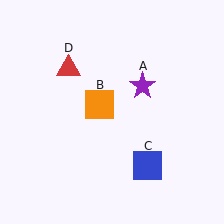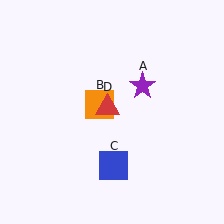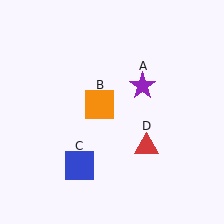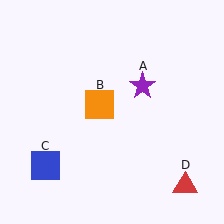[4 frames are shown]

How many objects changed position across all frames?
2 objects changed position: blue square (object C), red triangle (object D).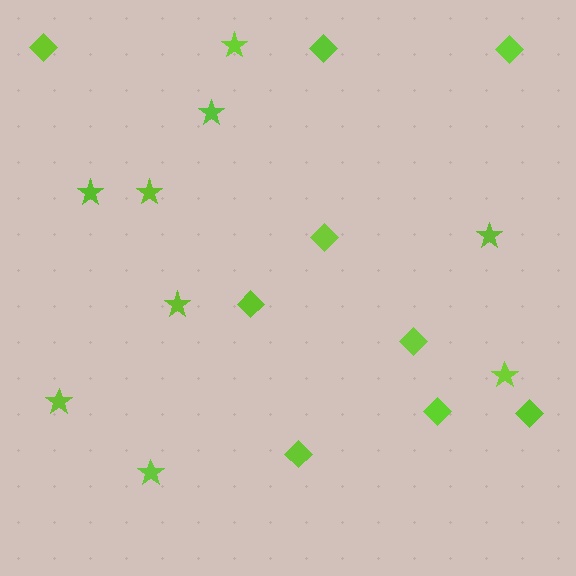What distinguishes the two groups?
There are 2 groups: one group of stars (9) and one group of diamonds (9).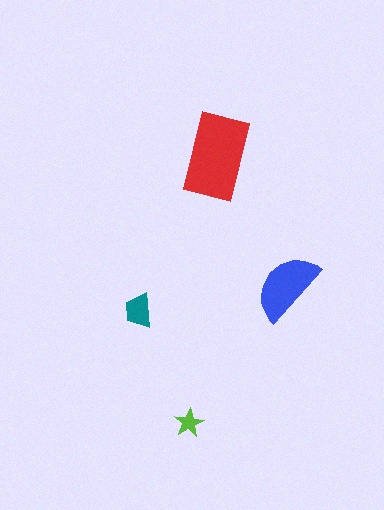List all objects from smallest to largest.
The lime star, the teal trapezoid, the blue semicircle, the red rectangle.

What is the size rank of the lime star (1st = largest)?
4th.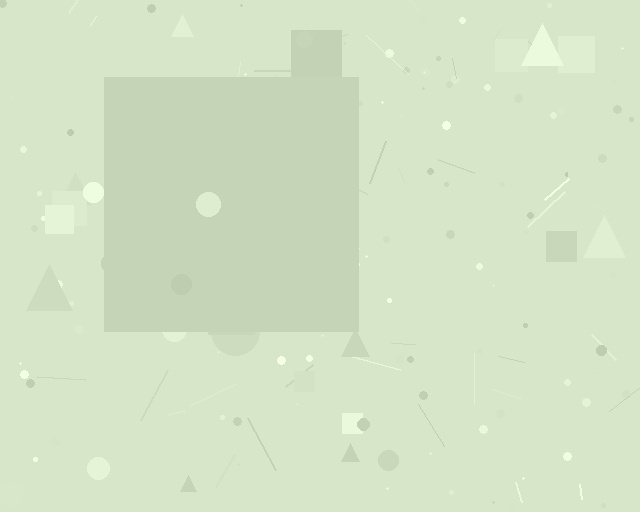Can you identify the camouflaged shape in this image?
The camouflaged shape is a square.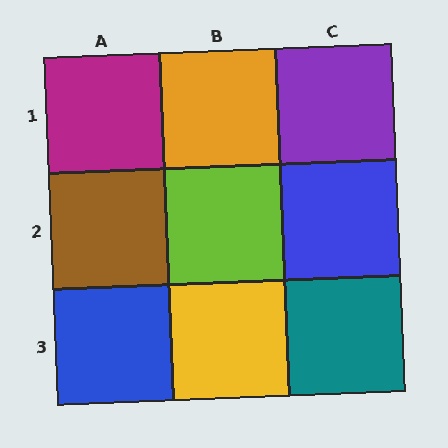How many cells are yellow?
1 cell is yellow.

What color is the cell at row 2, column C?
Blue.